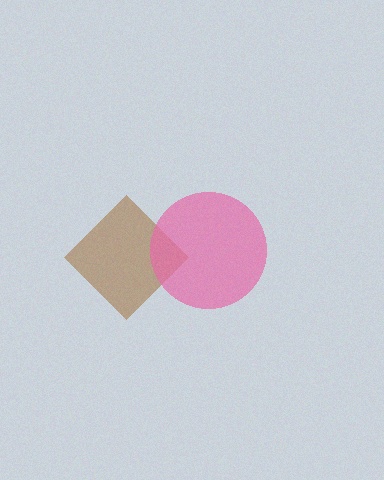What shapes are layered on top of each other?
The layered shapes are: a brown diamond, a pink circle.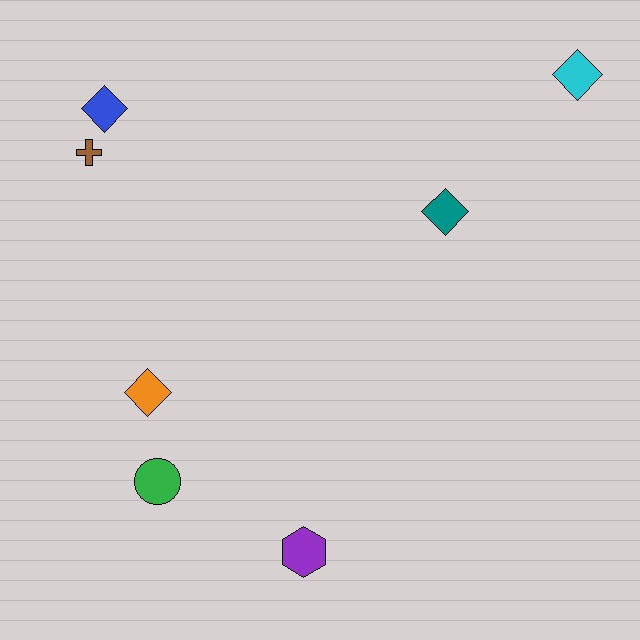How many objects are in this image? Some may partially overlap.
There are 7 objects.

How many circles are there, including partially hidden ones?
There is 1 circle.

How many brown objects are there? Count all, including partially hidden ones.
There is 1 brown object.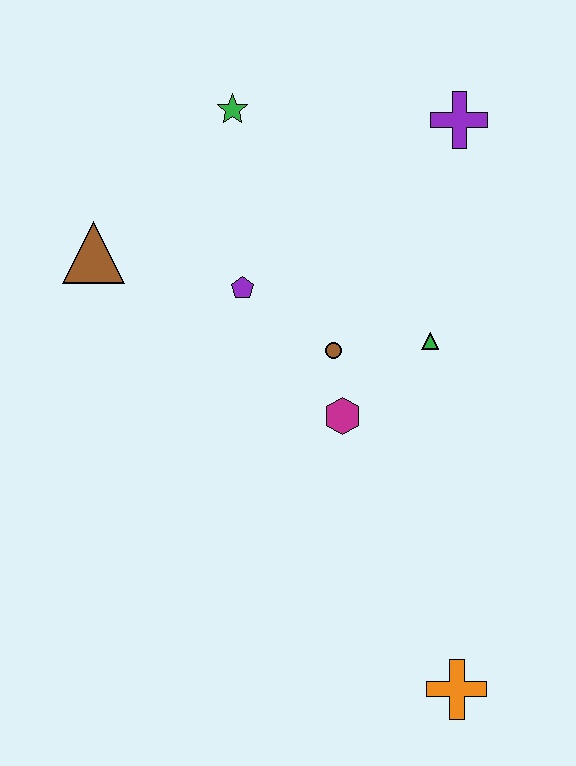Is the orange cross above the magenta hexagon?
No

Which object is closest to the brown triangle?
The purple pentagon is closest to the brown triangle.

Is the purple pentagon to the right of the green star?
Yes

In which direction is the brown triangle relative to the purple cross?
The brown triangle is to the left of the purple cross.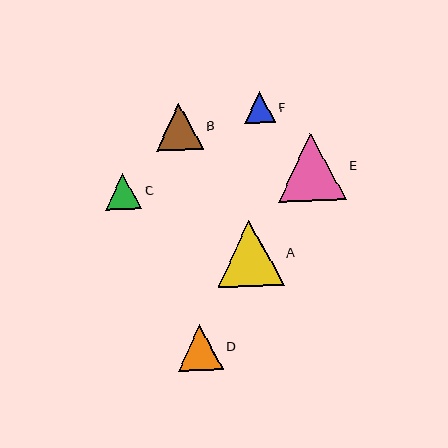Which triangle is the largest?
Triangle E is the largest with a size of approximately 69 pixels.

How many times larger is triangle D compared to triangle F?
Triangle D is approximately 1.5 times the size of triangle F.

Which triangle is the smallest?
Triangle F is the smallest with a size of approximately 31 pixels.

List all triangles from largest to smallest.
From largest to smallest: E, A, B, D, C, F.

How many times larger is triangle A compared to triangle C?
Triangle A is approximately 1.8 times the size of triangle C.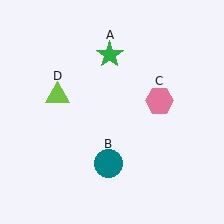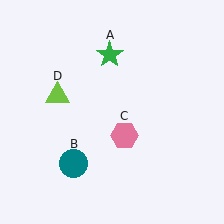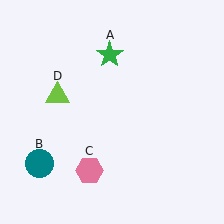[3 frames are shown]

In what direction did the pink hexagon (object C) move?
The pink hexagon (object C) moved down and to the left.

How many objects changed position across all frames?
2 objects changed position: teal circle (object B), pink hexagon (object C).